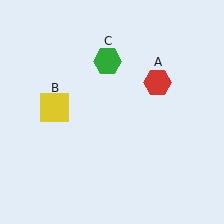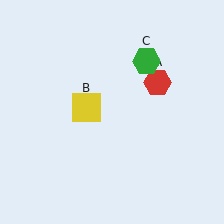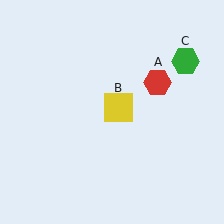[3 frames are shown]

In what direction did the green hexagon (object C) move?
The green hexagon (object C) moved right.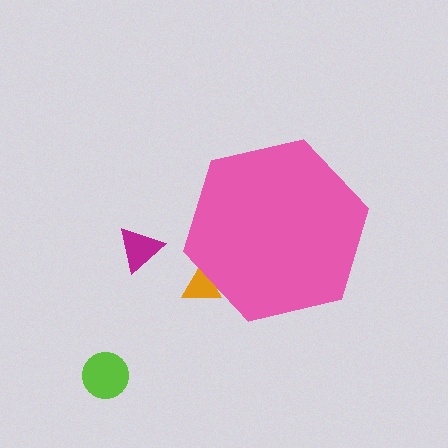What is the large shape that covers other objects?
A pink hexagon.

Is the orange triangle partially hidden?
Yes, the orange triangle is partially hidden behind the pink hexagon.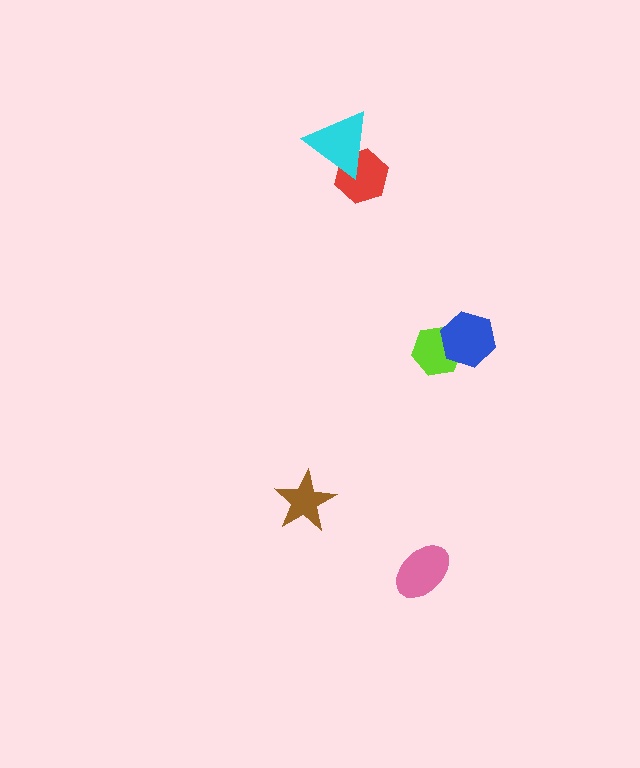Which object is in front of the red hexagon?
The cyan triangle is in front of the red hexagon.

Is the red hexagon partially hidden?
Yes, it is partially covered by another shape.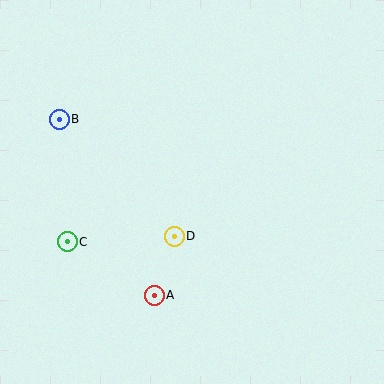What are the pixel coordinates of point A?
Point A is at (154, 295).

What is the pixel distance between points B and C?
The distance between B and C is 123 pixels.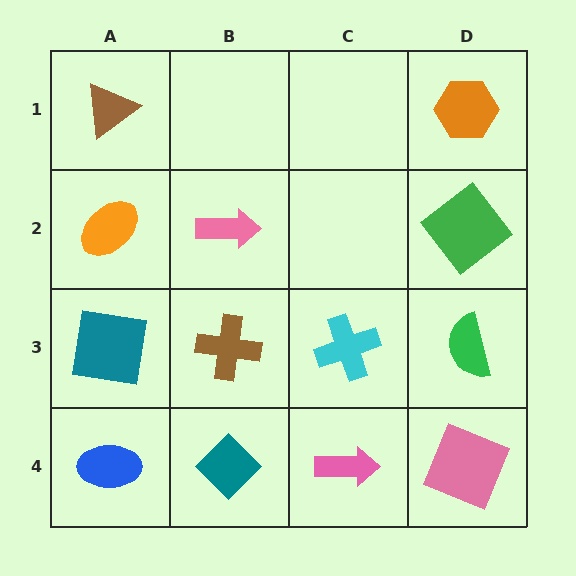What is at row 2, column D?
A green diamond.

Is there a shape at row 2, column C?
No, that cell is empty.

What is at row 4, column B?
A teal diamond.